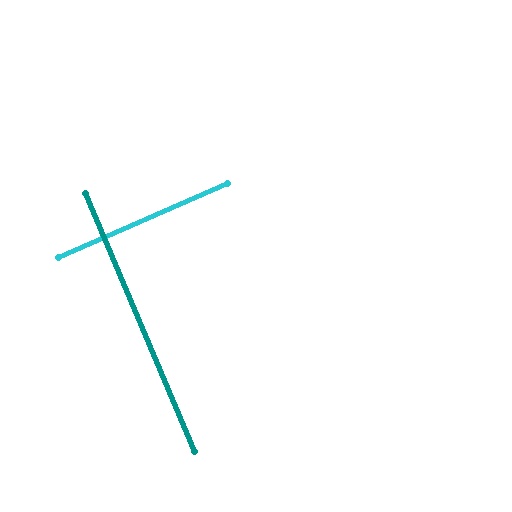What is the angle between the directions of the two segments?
Approximately 89 degrees.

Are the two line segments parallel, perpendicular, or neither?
Perpendicular — they meet at approximately 89°.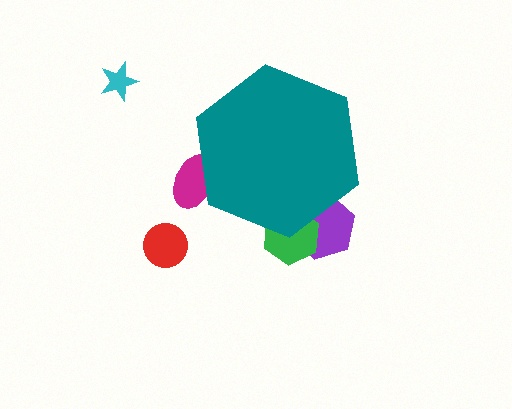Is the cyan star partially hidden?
No, the cyan star is fully visible.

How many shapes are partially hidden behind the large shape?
3 shapes are partially hidden.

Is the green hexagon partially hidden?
Yes, the green hexagon is partially hidden behind the teal hexagon.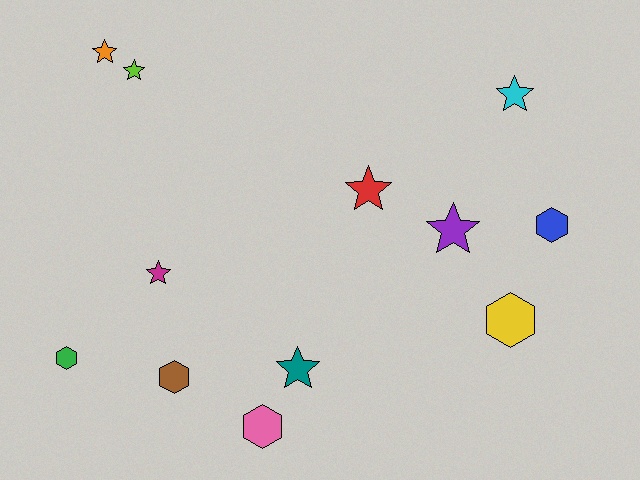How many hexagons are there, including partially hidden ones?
There are 5 hexagons.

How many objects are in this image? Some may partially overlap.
There are 12 objects.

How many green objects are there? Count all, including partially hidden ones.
There is 1 green object.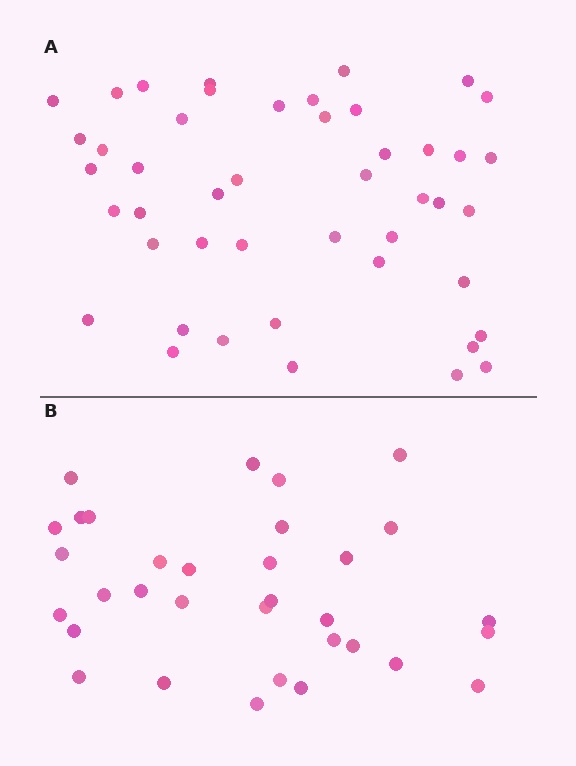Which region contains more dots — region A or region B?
Region A (the top region) has more dots.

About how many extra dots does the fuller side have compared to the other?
Region A has approximately 15 more dots than region B.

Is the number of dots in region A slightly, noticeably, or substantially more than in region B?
Region A has noticeably more, but not dramatically so. The ratio is roughly 1.4 to 1.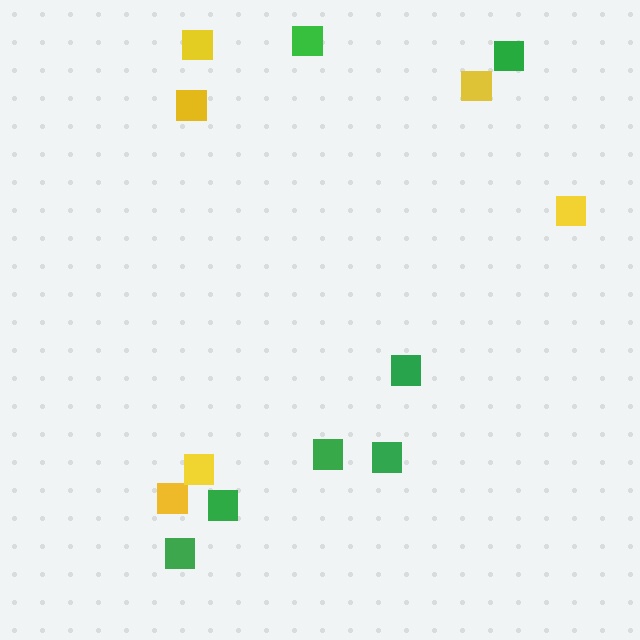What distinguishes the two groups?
There are 2 groups: one group of yellow squares (6) and one group of green squares (7).